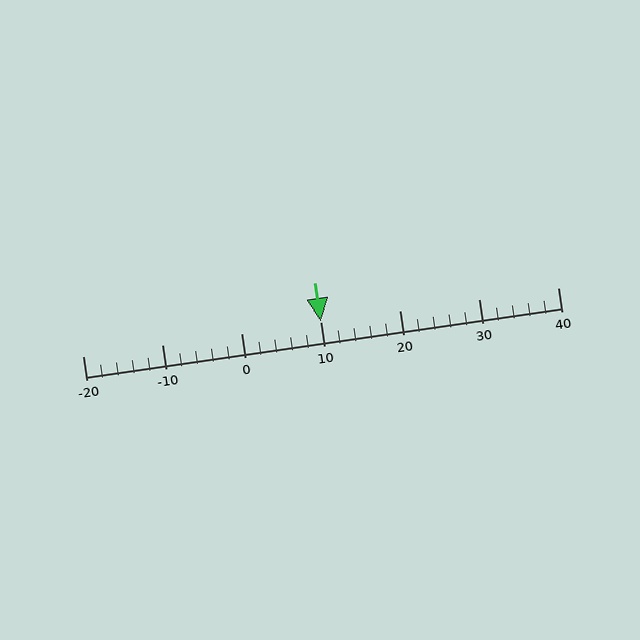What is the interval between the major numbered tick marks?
The major tick marks are spaced 10 units apart.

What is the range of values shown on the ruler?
The ruler shows values from -20 to 40.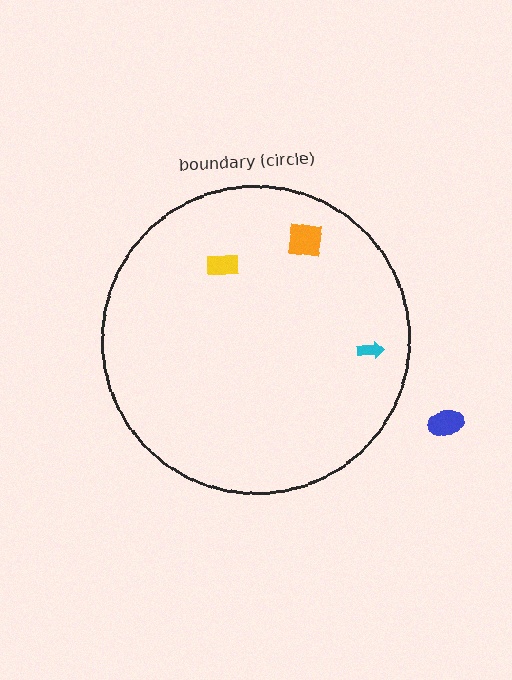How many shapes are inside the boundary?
3 inside, 1 outside.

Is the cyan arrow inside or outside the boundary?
Inside.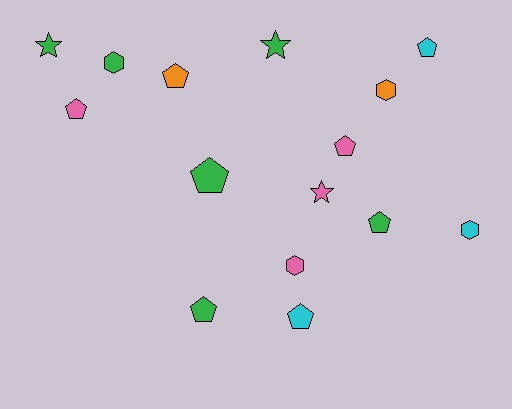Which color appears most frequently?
Green, with 6 objects.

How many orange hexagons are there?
There is 1 orange hexagon.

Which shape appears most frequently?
Pentagon, with 8 objects.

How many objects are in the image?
There are 15 objects.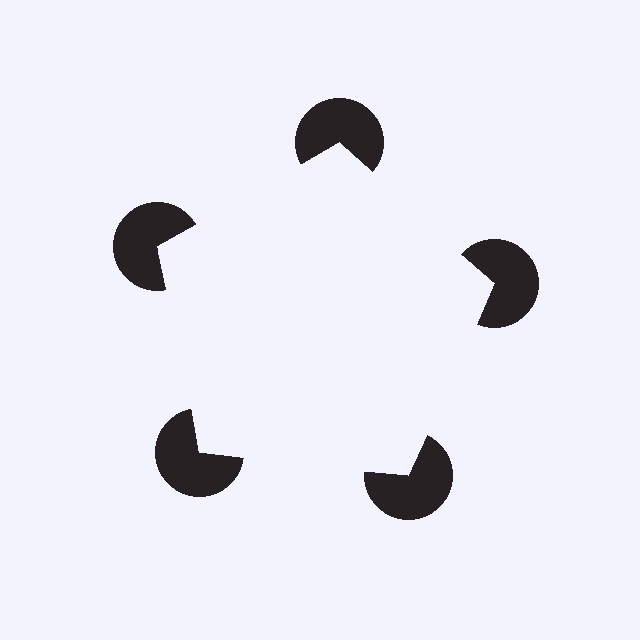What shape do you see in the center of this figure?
An illusory pentagon — its edges are inferred from the aligned wedge cuts in the pac-man discs, not physically drawn.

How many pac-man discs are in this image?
There are 5 — one at each vertex of the illusory pentagon.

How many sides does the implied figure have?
5 sides.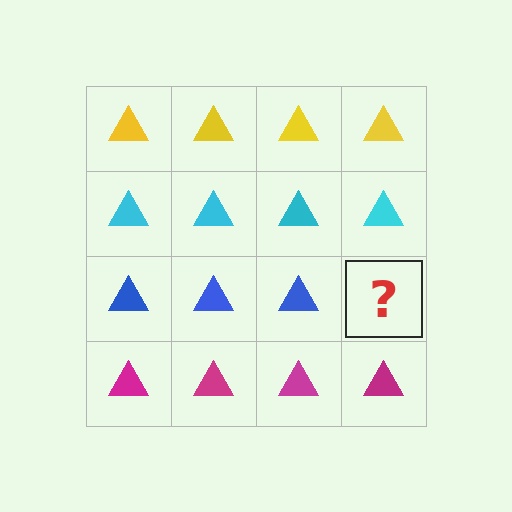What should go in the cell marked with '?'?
The missing cell should contain a blue triangle.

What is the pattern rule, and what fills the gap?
The rule is that each row has a consistent color. The gap should be filled with a blue triangle.